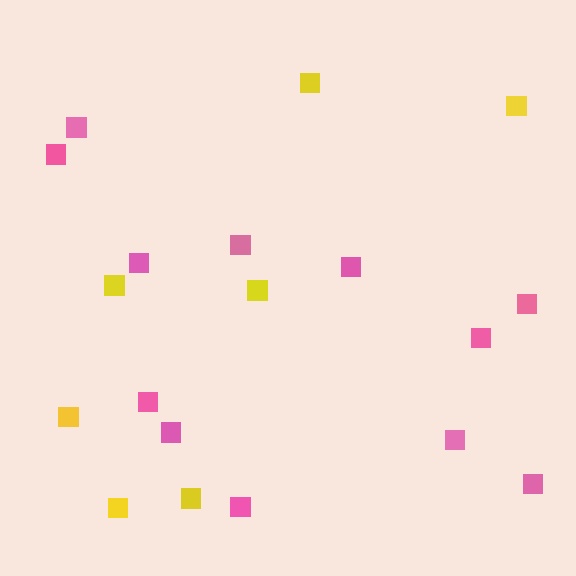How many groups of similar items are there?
There are 2 groups: one group of yellow squares (7) and one group of pink squares (12).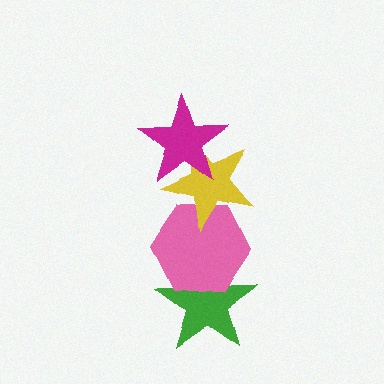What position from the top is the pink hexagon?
The pink hexagon is 3rd from the top.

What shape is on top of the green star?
The pink hexagon is on top of the green star.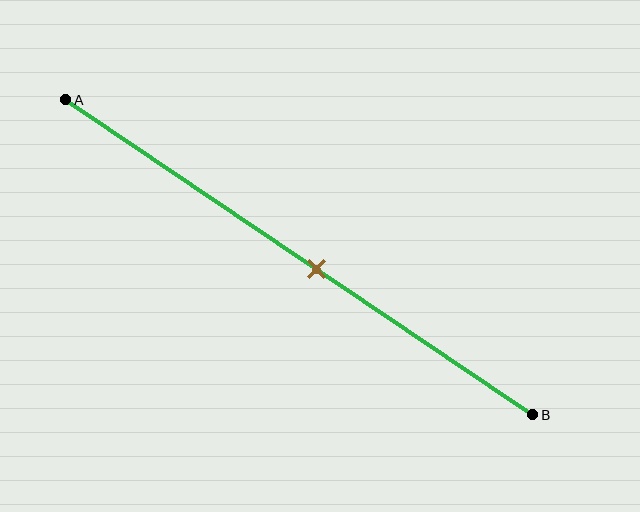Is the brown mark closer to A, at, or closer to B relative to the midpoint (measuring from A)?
The brown mark is closer to point B than the midpoint of segment AB.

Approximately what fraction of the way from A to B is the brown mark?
The brown mark is approximately 55% of the way from A to B.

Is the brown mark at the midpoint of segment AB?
No, the mark is at about 55% from A, not at the 50% midpoint.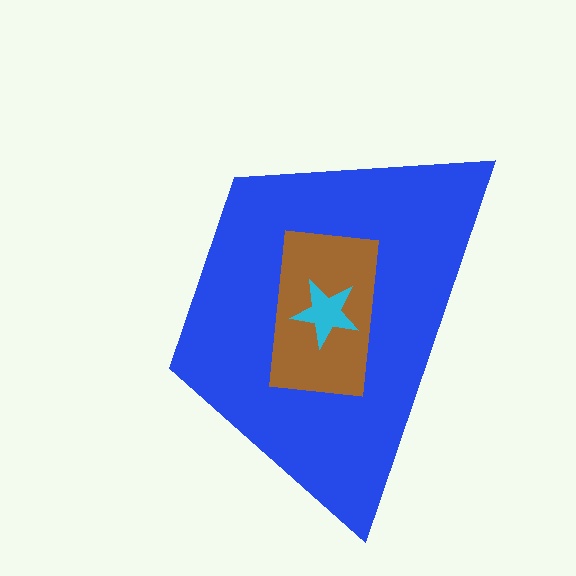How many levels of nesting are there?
3.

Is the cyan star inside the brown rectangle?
Yes.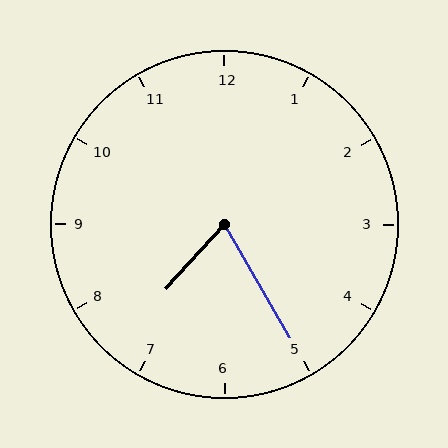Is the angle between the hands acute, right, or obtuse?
It is acute.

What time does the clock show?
7:25.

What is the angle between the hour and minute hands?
Approximately 72 degrees.